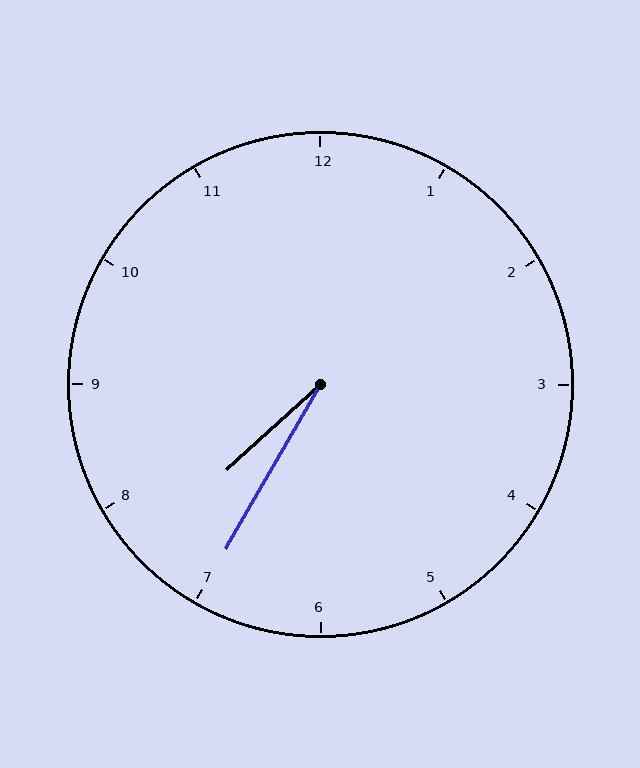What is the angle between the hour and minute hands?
Approximately 18 degrees.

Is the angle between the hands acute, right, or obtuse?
It is acute.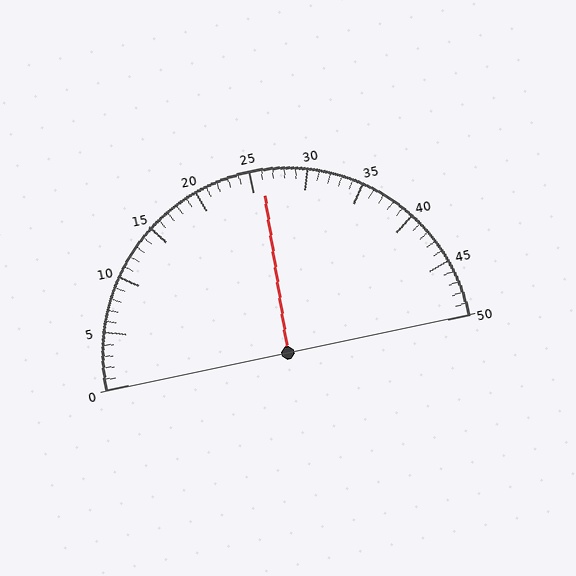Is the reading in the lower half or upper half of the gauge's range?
The reading is in the upper half of the range (0 to 50).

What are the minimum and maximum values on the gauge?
The gauge ranges from 0 to 50.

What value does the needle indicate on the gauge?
The needle indicates approximately 26.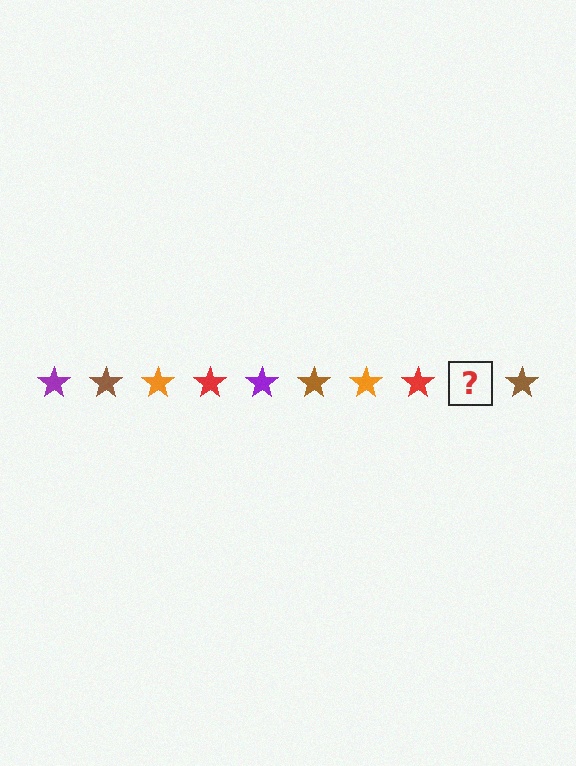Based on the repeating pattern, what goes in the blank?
The blank should be a purple star.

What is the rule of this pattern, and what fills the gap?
The rule is that the pattern cycles through purple, brown, orange, red stars. The gap should be filled with a purple star.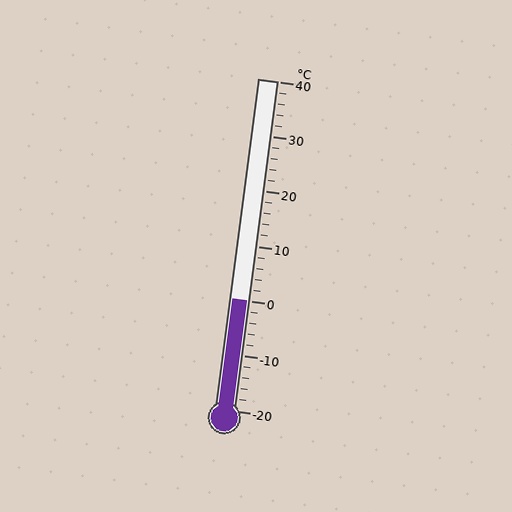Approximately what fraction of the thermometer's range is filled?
The thermometer is filled to approximately 35% of its range.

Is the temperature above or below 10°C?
The temperature is below 10°C.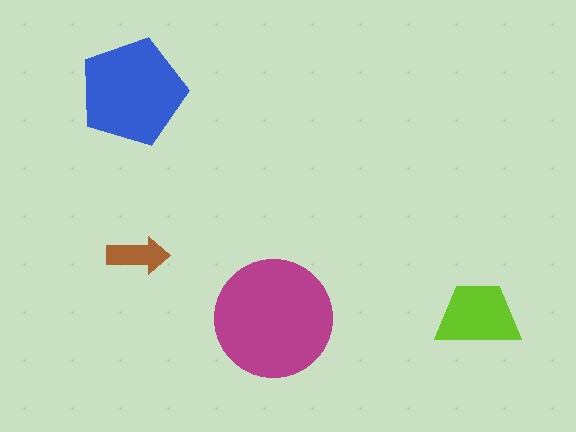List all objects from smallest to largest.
The brown arrow, the lime trapezoid, the blue pentagon, the magenta circle.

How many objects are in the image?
There are 4 objects in the image.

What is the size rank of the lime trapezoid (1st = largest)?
3rd.